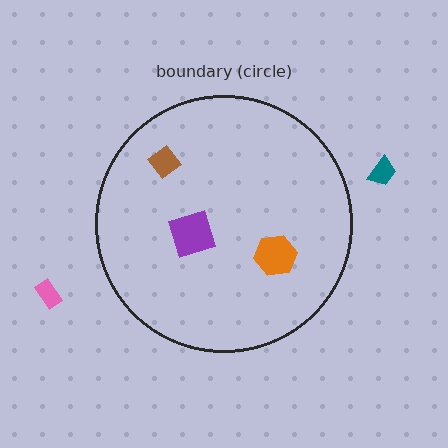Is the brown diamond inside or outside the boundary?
Inside.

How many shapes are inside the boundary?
3 inside, 2 outside.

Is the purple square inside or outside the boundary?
Inside.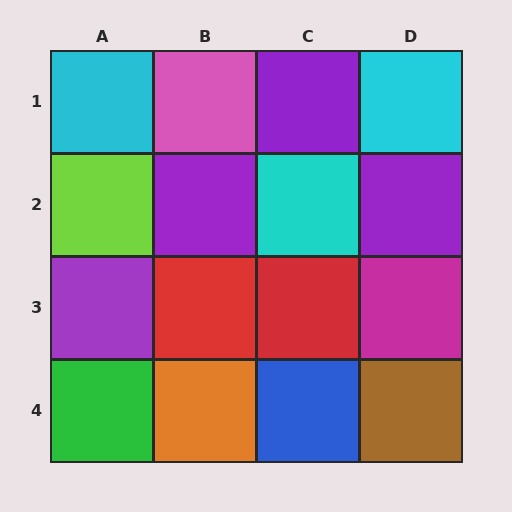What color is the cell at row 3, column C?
Red.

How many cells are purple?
4 cells are purple.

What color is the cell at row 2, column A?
Lime.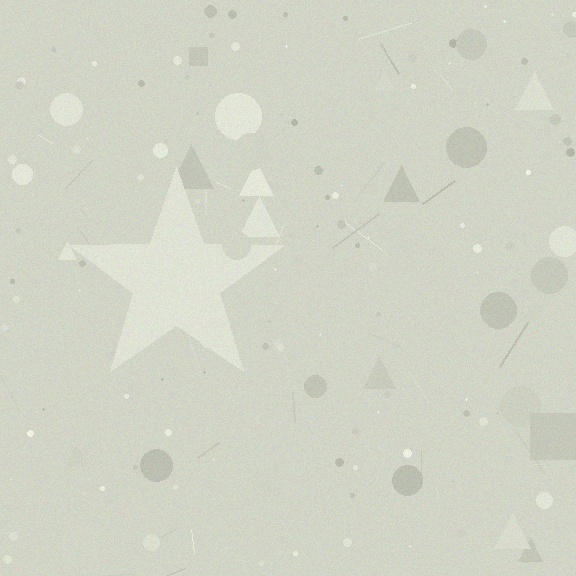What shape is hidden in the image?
A star is hidden in the image.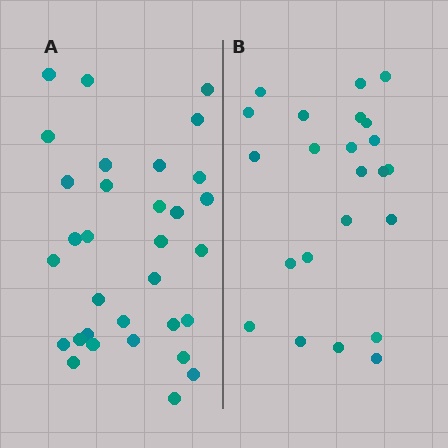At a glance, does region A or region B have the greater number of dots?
Region A (the left region) has more dots.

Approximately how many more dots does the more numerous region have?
Region A has roughly 8 or so more dots than region B.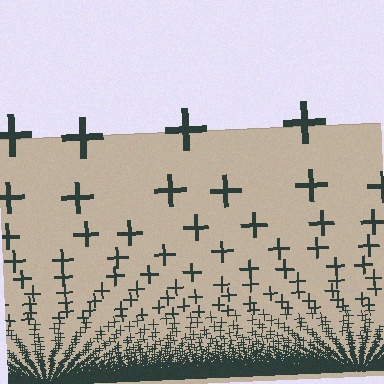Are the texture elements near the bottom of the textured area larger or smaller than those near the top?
Smaller. The gradient is inverted — elements near the bottom are smaller and denser.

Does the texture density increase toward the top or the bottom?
Density increases toward the bottom.